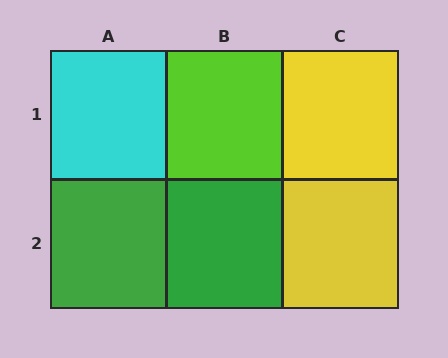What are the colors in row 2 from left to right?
Green, green, yellow.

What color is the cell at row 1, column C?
Yellow.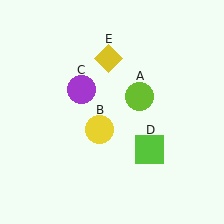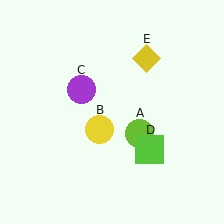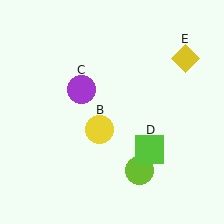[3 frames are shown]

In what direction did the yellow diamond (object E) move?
The yellow diamond (object E) moved right.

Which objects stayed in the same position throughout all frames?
Yellow circle (object B) and purple circle (object C) and lime square (object D) remained stationary.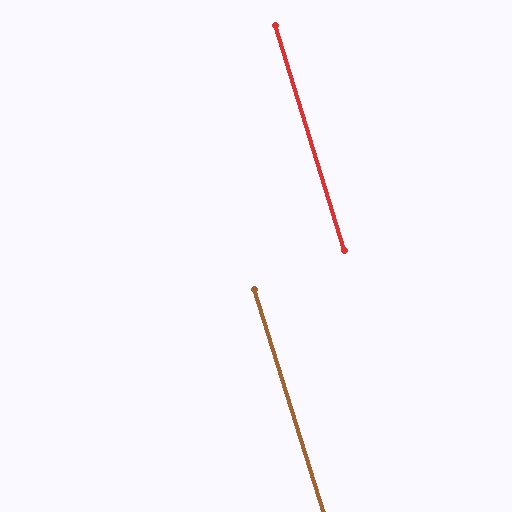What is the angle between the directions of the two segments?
Approximately 0 degrees.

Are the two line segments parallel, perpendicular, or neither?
Parallel — their directions differ by only 0.3°.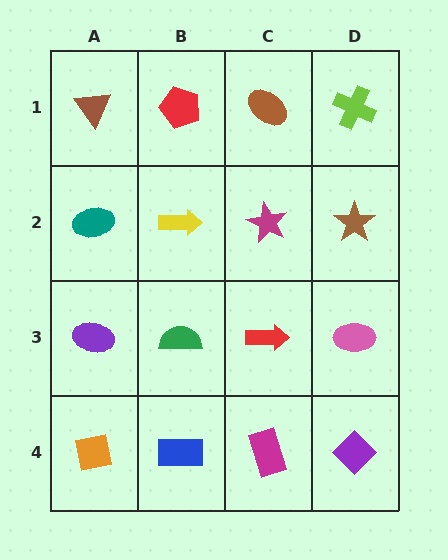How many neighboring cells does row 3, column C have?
4.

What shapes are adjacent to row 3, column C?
A magenta star (row 2, column C), a magenta rectangle (row 4, column C), a green semicircle (row 3, column B), a pink ellipse (row 3, column D).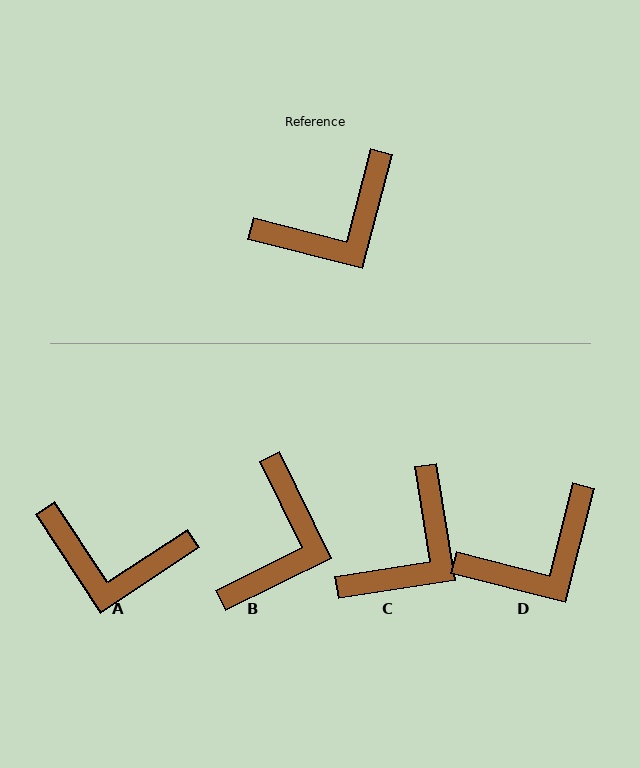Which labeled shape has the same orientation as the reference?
D.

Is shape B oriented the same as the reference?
No, it is off by about 40 degrees.